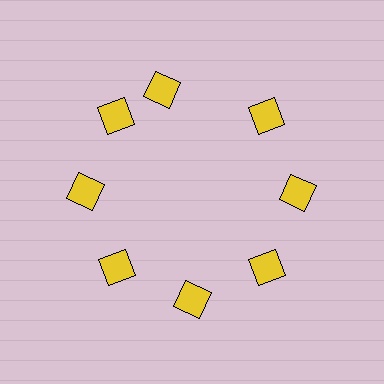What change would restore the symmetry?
The symmetry would be restored by rotating it back into even spacing with its neighbors so that all 8 diamonds sit at equal angles and equal distance from the center.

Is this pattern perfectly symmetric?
No. The 8 yellow diamonds are arranged in a ring, but one element near the 12 o'clock position is rotated out of alignment along the ring, breaking the 8-fold rotational symmetry.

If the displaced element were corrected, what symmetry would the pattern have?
It would have 8-fold rotational symmetry — the pattern would map onto itself every 45 degrees.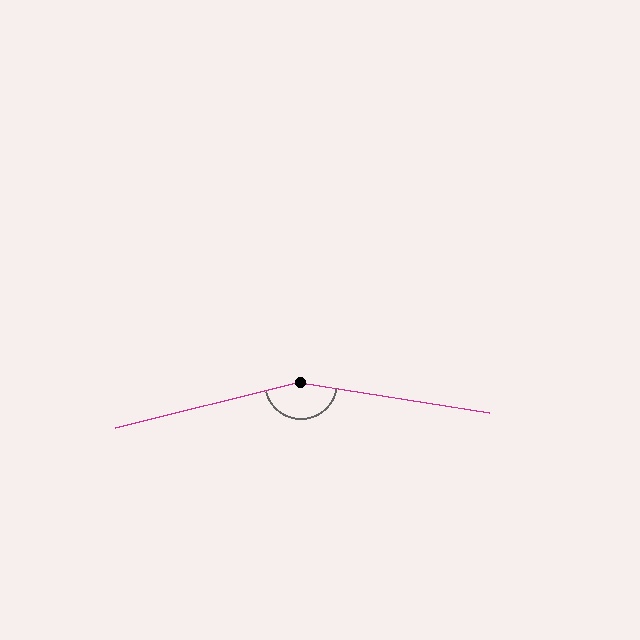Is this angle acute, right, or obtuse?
It is obtuse.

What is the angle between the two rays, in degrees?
Approximately 157 degrees.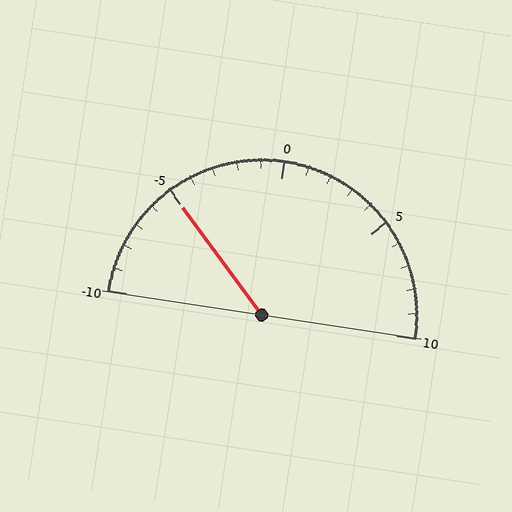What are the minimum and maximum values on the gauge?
The gauge ranges from -10 to 10.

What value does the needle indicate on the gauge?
The needle indicates approximately -5.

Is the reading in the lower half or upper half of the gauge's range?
The reading is in the lower half of the range (-10 to 10).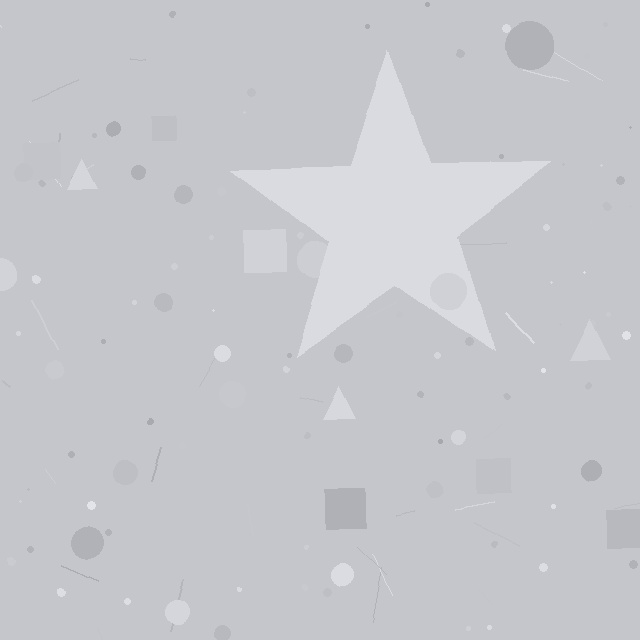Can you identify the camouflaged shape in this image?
The camouflaged shape is a star.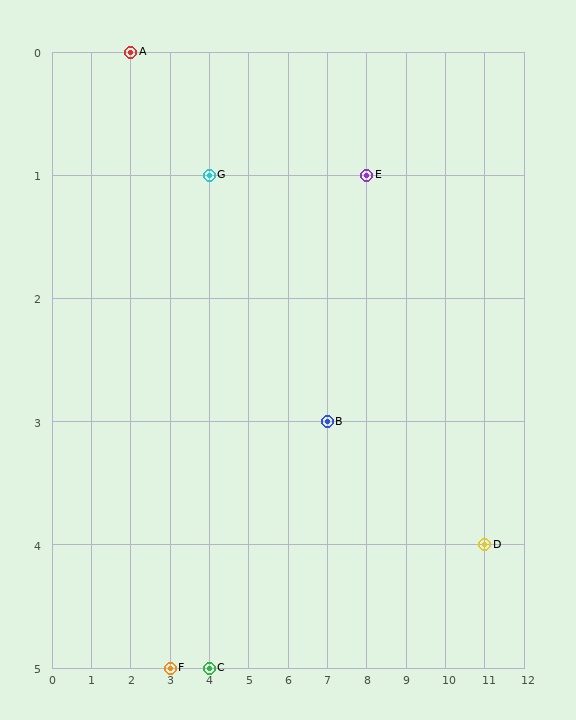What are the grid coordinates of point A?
Point A is at grid coordinates (2, 0).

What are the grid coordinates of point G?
Point G is at grid coordinates (4, 1).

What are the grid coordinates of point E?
Point E is at grid coordinates (8, 1).